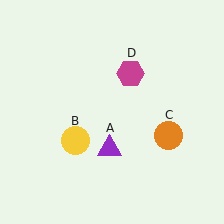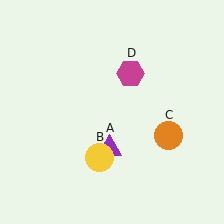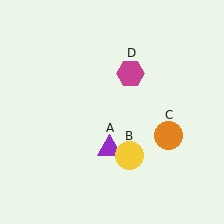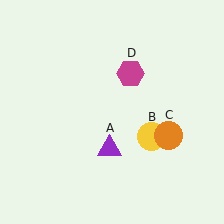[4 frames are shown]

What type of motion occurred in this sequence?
The yellow circle (object B) rotated counterclockwise around the center of the scene.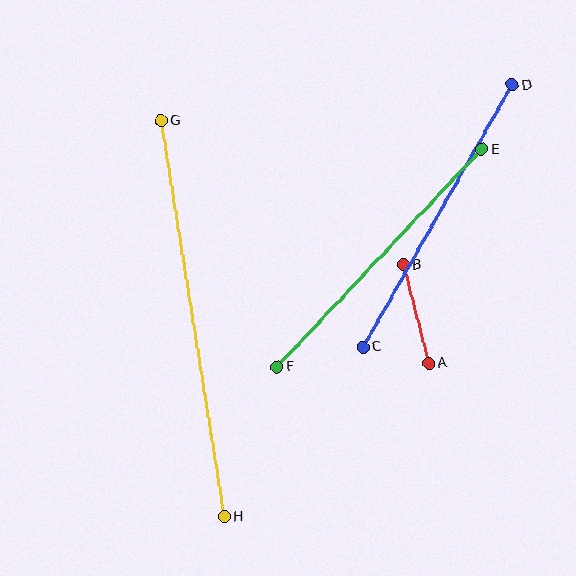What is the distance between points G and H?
The distance is approximately 401 pixels.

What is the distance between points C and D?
The distance is approximately 302 pixels.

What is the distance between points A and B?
The distance is approximately 101 pixels.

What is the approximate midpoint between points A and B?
The midpoint is at approximately (416, 314) pixels.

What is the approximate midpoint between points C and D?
The midpoint is at approximately (438, 216) pixels.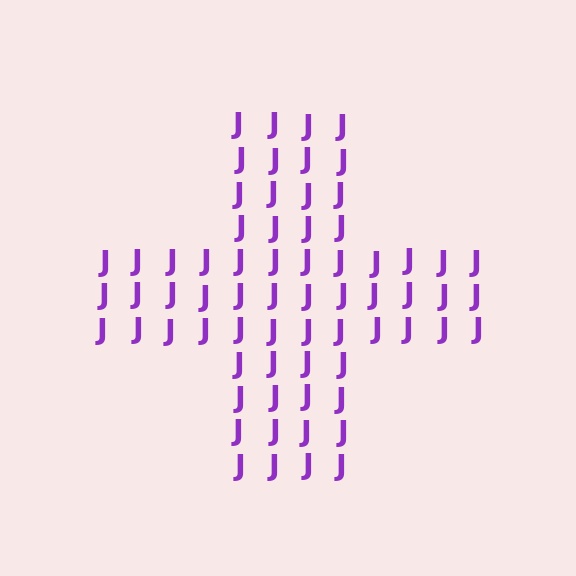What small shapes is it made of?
It is made of small letter J's.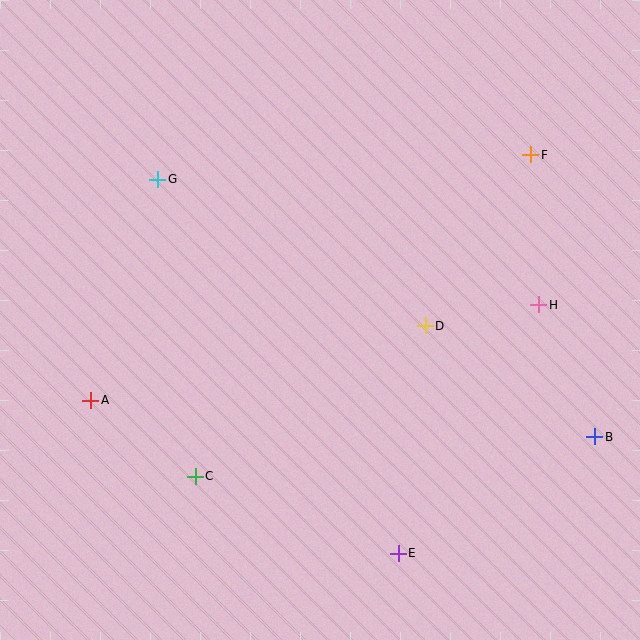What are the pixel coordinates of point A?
Point A is at (91, 400).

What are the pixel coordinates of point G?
Point G is at (158, 179).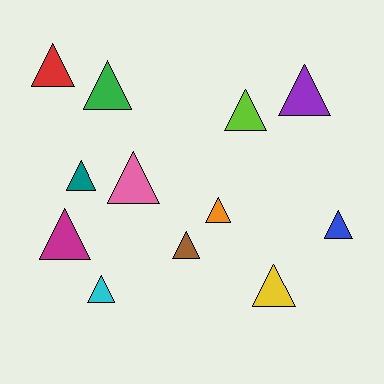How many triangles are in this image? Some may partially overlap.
There are 12 triangles.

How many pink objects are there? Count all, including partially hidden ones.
There is 1 pink object.